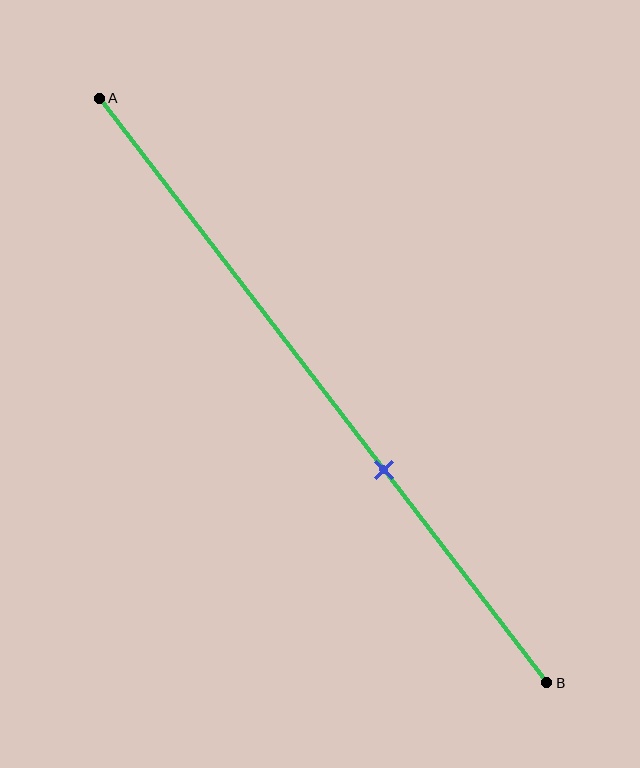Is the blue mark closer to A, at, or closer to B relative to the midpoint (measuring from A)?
The blue mark is closer to point B than the midpoint of segment AB.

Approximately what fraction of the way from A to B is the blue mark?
The blue mark is approximately 65% of the way from A to B.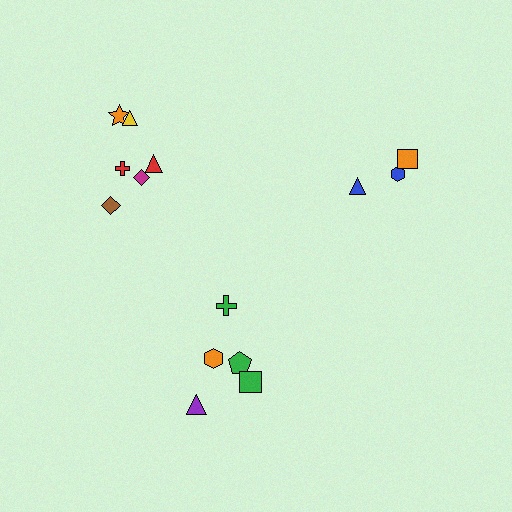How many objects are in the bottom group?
There are 5 objects.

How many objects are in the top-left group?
There are 6 objects.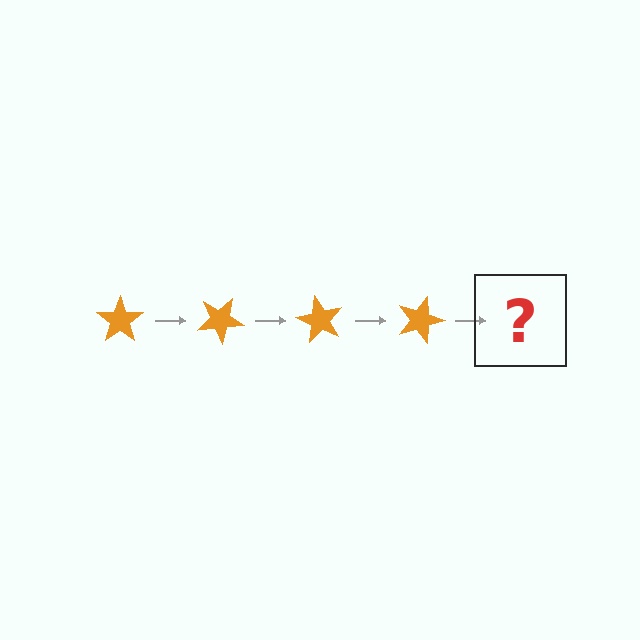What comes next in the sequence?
The next element should be an orange star rotated 120 degrees.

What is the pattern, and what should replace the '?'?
The pattern is that the star rotates 30 degrees each step. The '?' should be an orange star rotated 120 degrees.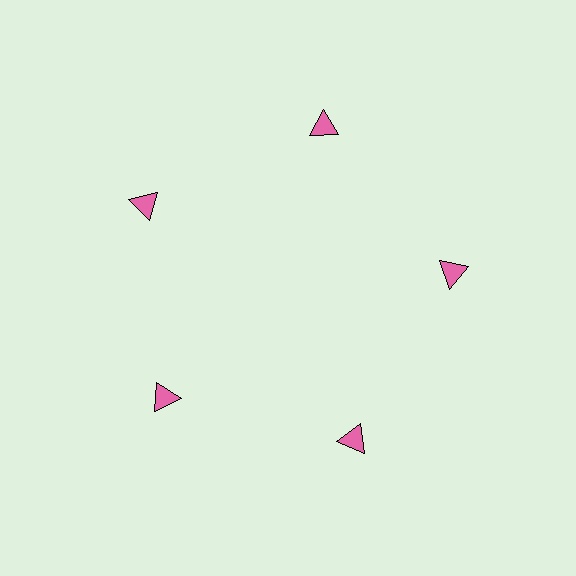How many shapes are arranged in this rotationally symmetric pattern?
There are 5 shapes, arranged in 5 groups of 1.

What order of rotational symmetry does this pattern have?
This pattern has 5-fold rotational symmetry.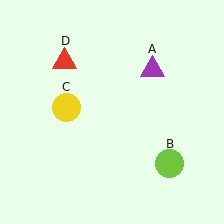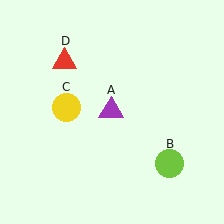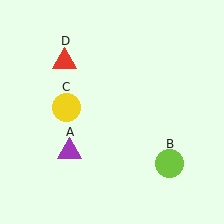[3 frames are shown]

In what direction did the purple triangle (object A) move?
The purple triangle (object A) moved down and to the left.